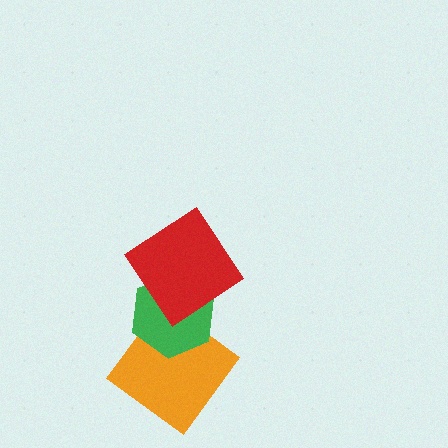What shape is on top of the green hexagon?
The red diamond is on top of the green hexagon.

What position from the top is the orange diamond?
The orange diamond is 3rd from the top.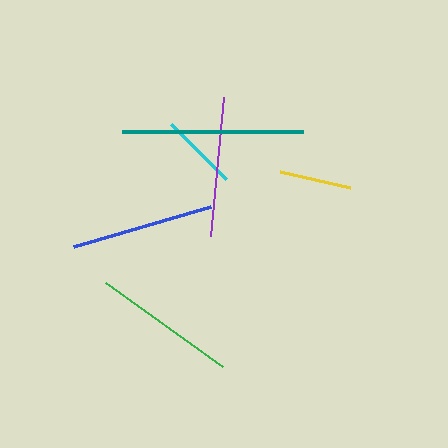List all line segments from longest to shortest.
From longest to shortest: teal, green, blue, purple, cyan, yellow.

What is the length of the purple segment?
The purple segment is approximately 140 pixels long.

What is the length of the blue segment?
The blue segment is approximately 143 pixels long.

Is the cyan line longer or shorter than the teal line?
The teal line is longer than the cyan line.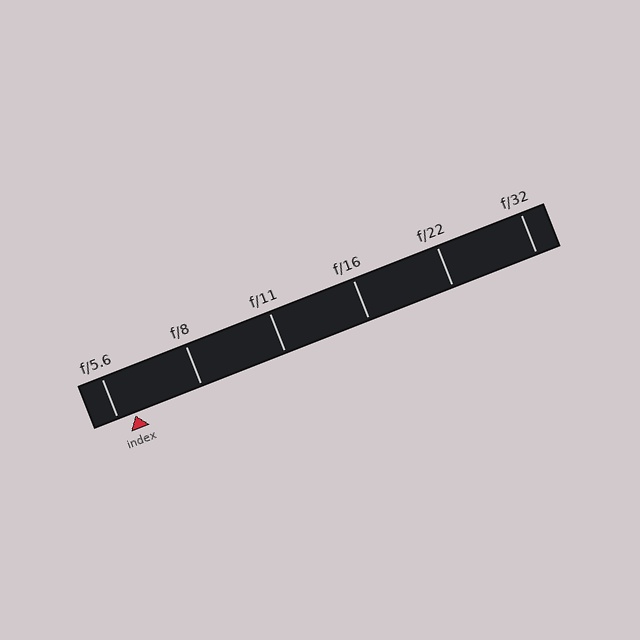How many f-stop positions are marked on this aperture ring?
There are 6 f-stop positions marked.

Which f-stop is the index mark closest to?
The index mark is closest to f/5.6.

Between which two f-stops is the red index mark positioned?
The index mark is between f/5.6 and f/8.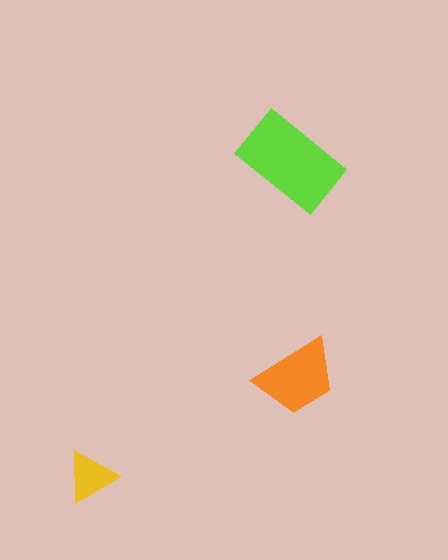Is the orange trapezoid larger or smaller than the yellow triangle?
Larger.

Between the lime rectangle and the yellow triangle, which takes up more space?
The lime rectangle.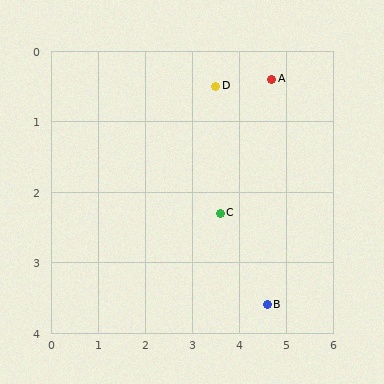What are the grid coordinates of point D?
Point D is at approximately (3.5, 0.5).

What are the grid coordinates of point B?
Point B is at approximately (4.6, 3.6).